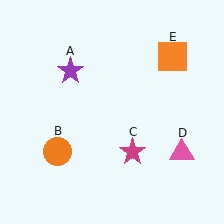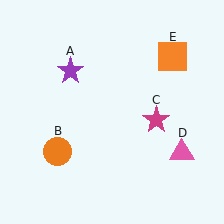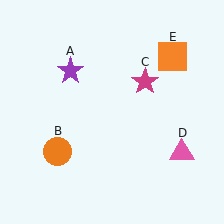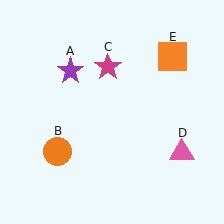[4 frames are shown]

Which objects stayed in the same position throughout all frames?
Purple star (object A) and orange circle (object B) and pink triangle (object D) and orange square (object E) remained stationary.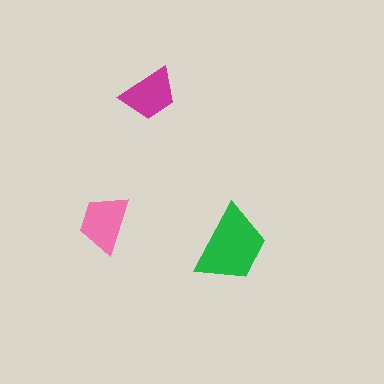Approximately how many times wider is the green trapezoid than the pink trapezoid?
About 1.5 times wider.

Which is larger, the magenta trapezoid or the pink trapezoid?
The pink one.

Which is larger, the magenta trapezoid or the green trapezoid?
The green one.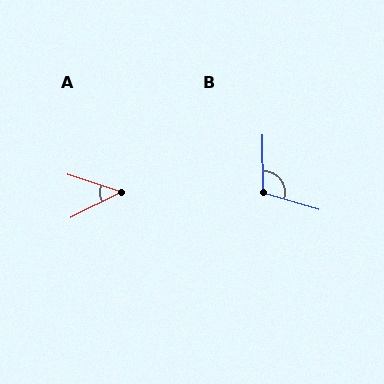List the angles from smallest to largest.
A (44°), B (108°).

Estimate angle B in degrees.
Approximately 108 degrees.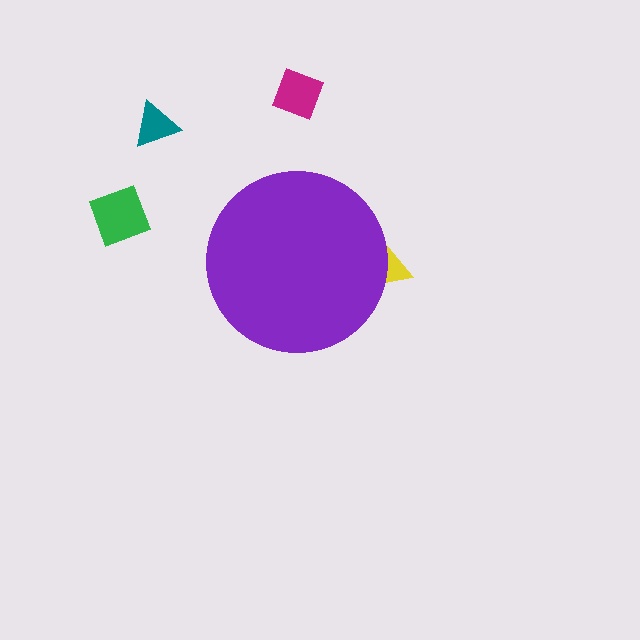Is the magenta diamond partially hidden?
No, the magenta diamond is fully visible.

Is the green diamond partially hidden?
No, the green diamond is fully visible.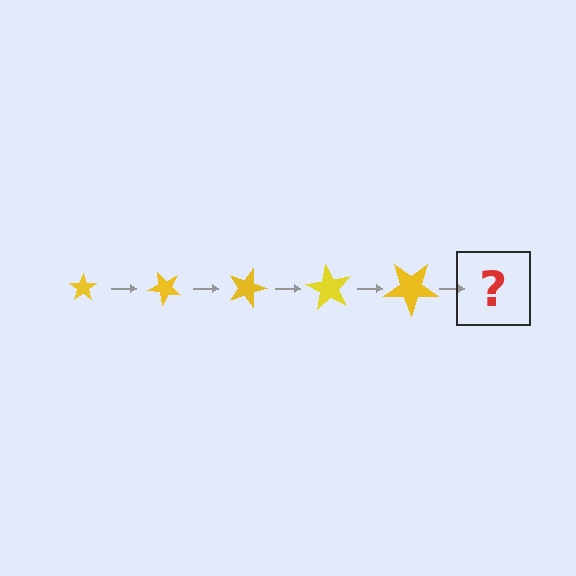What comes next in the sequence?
The next element should be a star, larger than the previous one and rotated 225 degrees from the start.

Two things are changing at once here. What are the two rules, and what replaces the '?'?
The two rules are that the star grows larger each step and it rotates 45 degrees each step. The '?' should be a star, larger than the previous one and rotated 225 degrees from the start.